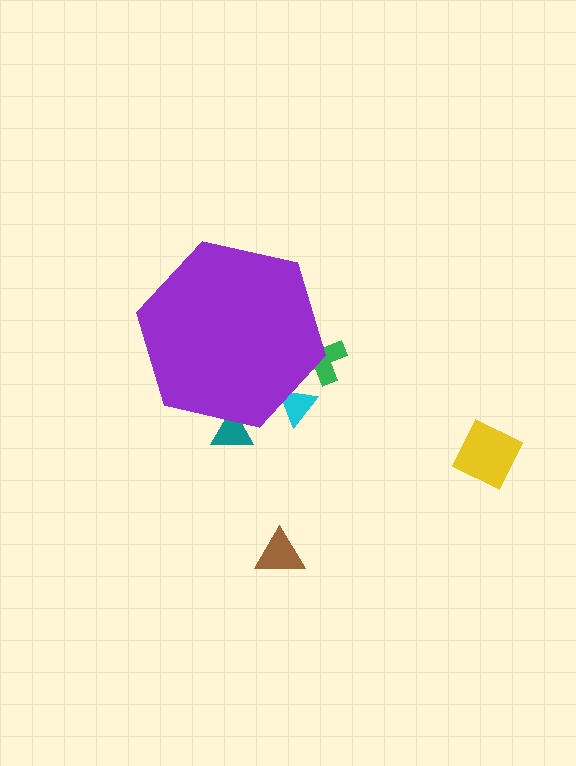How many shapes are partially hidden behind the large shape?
3 shapes are partially hidden.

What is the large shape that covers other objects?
A purple hexagon.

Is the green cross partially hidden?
Yes, the green cross is partially hidden behind the purple hexagon.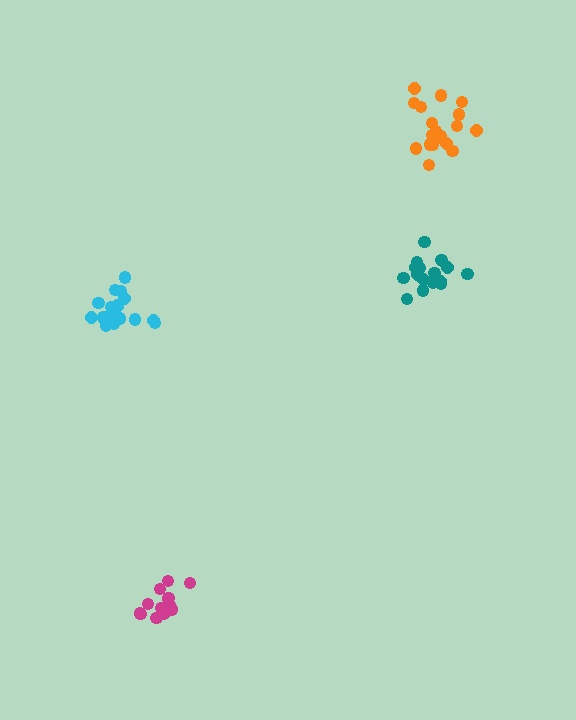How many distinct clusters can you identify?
There are 4 distinct clusters.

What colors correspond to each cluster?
The clusters are colored: orange, magenta, teal, cyan.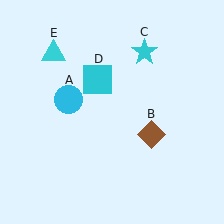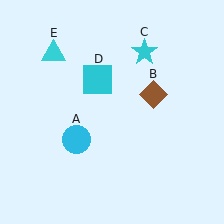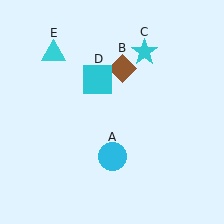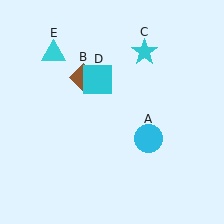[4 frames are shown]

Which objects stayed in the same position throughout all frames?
Cyan star (object C) and cyan square (object D) and cyan triangle (object E) remained stationary.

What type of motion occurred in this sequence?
The cyan circle (object A), brown diamond (object B) rotated counterclockwise around the center of the scene.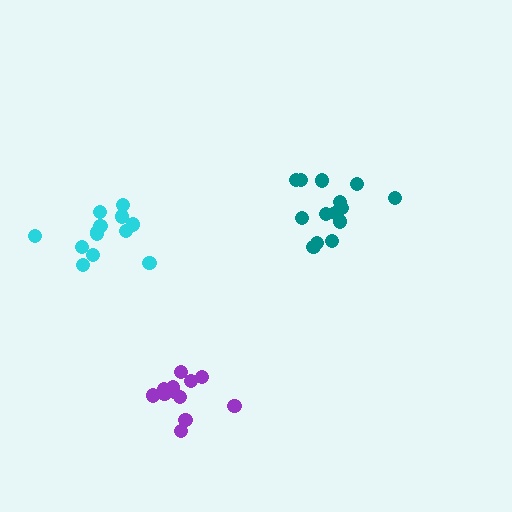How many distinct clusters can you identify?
There are 3 distinct clusters.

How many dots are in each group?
Group 1: 14 dots, Group 2: 12 dots, Group 3: 13 dots (39 total).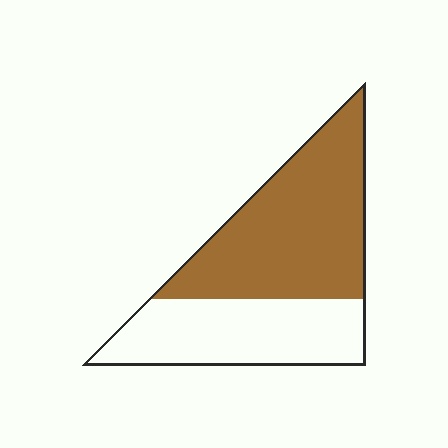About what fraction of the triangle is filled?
About three fifths (3/5).